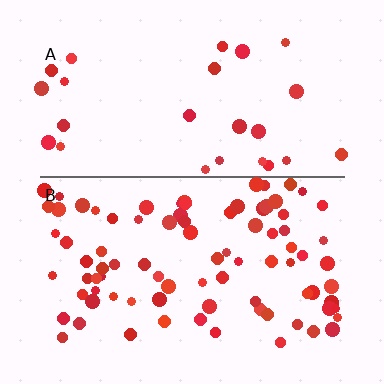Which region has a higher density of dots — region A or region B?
B (the bottom).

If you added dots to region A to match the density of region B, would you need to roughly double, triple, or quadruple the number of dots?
Approximately triple.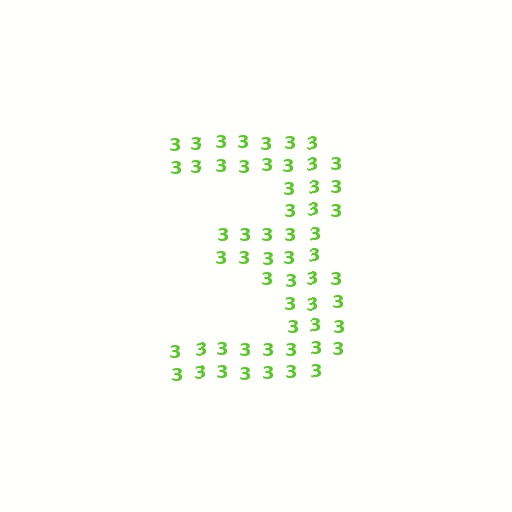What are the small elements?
The small elements are digit 3's.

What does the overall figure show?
The overall figure shows the digit 3.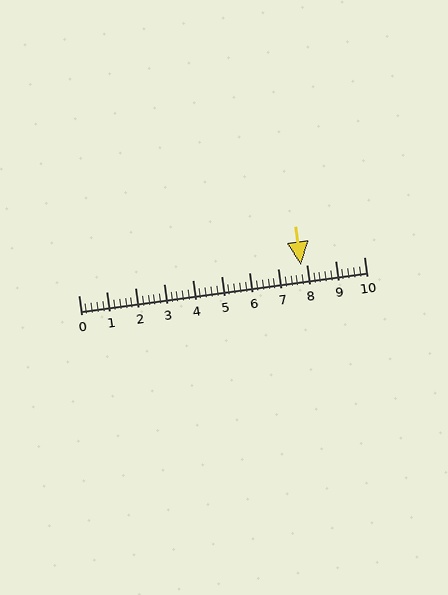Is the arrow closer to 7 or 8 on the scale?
The arrow is closer to 8.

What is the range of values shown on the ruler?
The ruler shows values from 0 to 10.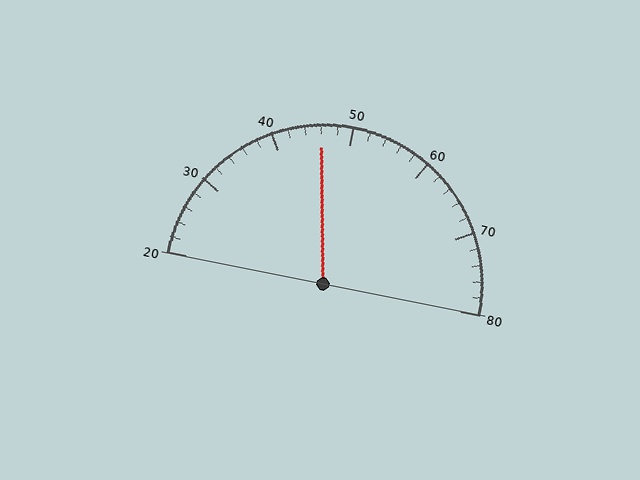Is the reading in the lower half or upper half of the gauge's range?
The reading is in the lower half of the range (20 to 80).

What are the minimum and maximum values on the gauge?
The gauge ranges from 20 to 80.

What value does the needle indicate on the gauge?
The needle indicates approximately 46.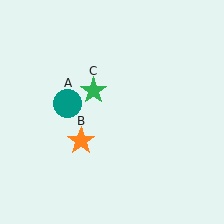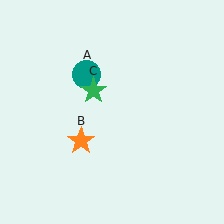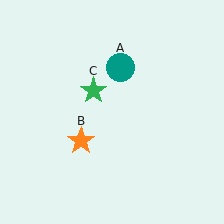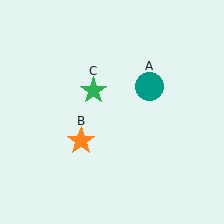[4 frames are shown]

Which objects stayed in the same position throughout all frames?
Orange star (object B) and green star (object C) remained stationary.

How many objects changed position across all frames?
1 object changed position: teal circle (object A).